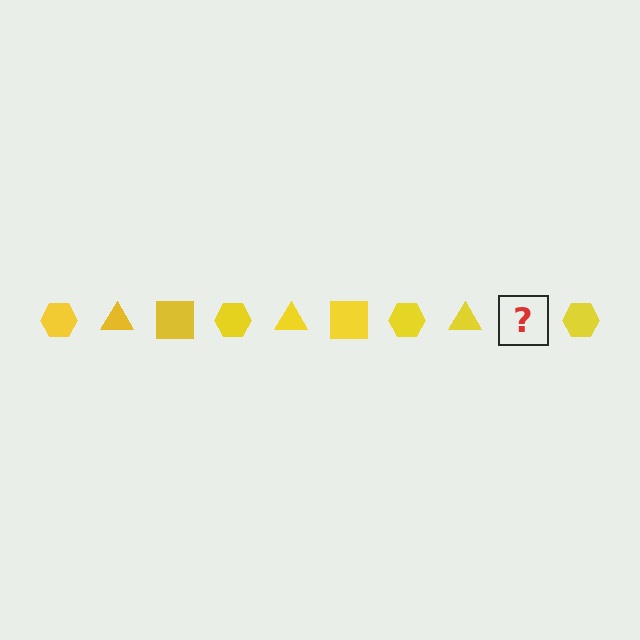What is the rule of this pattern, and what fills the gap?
The rule is that the pattern cycles through hexagon, triangle, square shapes in yellow. The gap should be filled with a yellow square.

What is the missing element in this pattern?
The missing element is a yellow square.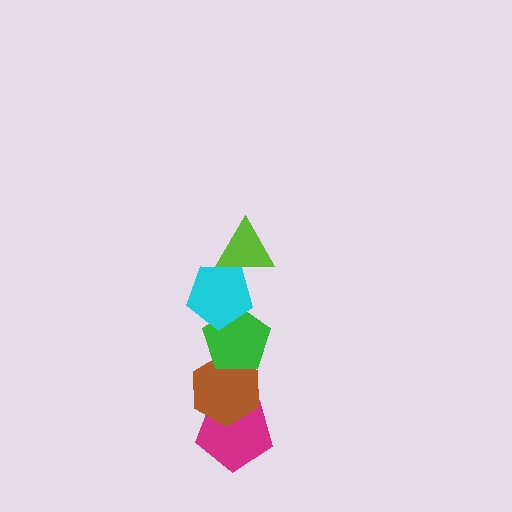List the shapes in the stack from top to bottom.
From top to bottom: the lime triangle, the cyan pentagon, the green pentagon, the brown hexagon, the magenta pentagon.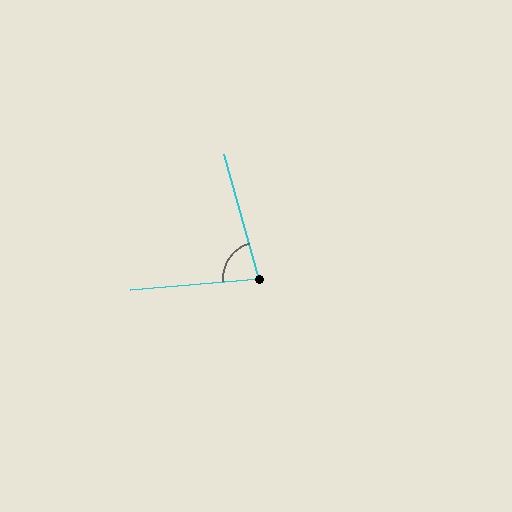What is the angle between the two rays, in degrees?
Approximately 79 degrees.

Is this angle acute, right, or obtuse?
It is acute.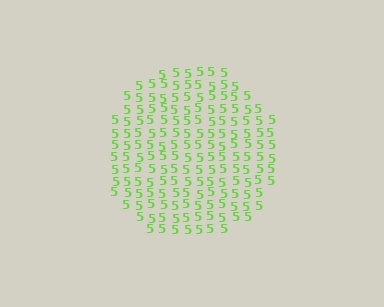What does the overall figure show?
The overall figure shows a circle.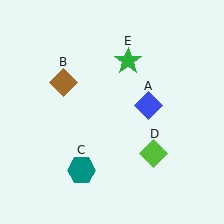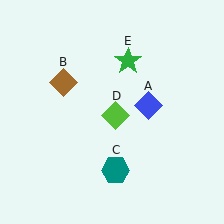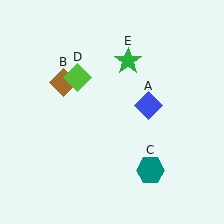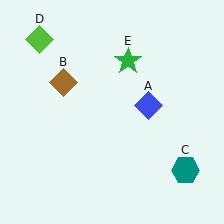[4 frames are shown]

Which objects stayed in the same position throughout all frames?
Blue diamond (object A) and brown diamond (object B) and green star (object E) remained stationary.